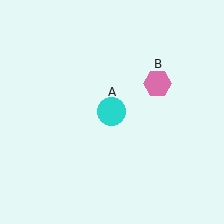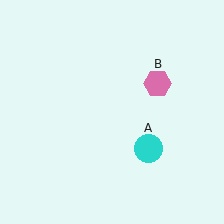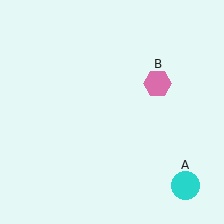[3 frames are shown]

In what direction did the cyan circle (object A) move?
The cyan circle (object A) moved down and to the right.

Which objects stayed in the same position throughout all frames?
Pink hexagon (object B) remained stationary.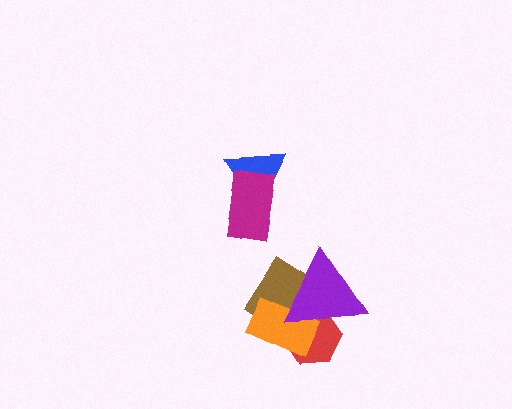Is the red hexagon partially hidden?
Yes, it is partially covered by another shape.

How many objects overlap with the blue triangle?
1 object overlaps with the blue triangle.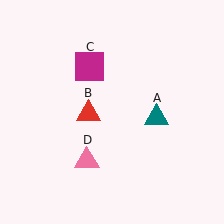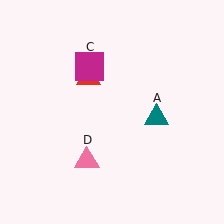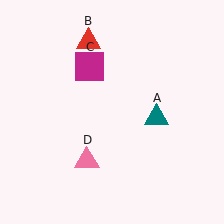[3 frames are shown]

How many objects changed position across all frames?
1 object changed position: red triangle (object B).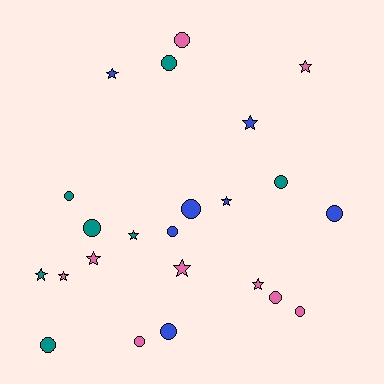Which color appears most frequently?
Pink, with 9 objects.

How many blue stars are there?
There are 3 blue stars.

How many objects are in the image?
There are 23 objects.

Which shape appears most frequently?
Circle, with 13 objects.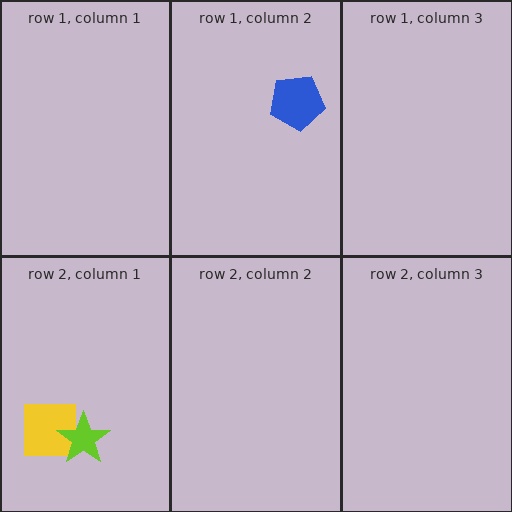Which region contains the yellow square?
The row 2, column 1 region.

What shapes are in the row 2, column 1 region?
The yellow square, the lime star.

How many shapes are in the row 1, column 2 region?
1.